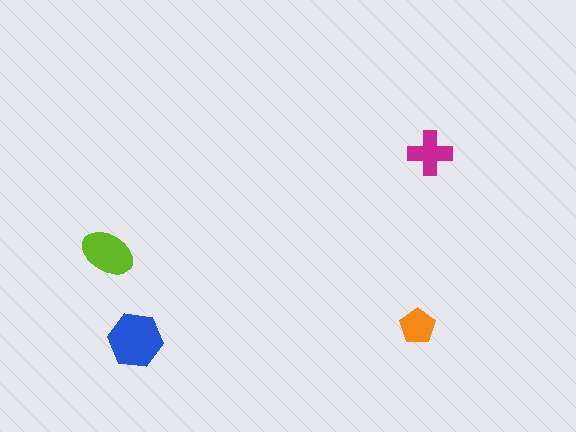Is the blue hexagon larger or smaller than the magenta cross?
Larger.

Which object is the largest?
The blue hexagon.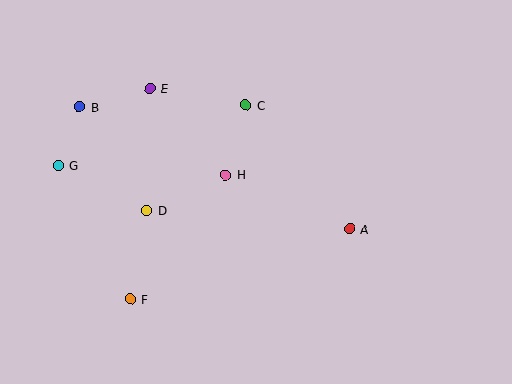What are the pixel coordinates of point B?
Point B is at (79, 107).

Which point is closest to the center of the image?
Point H at (225, 175) is closest to the center.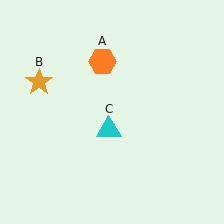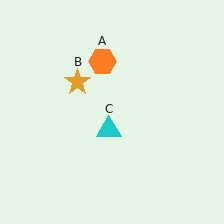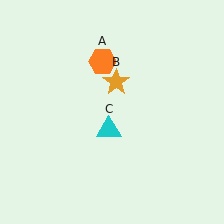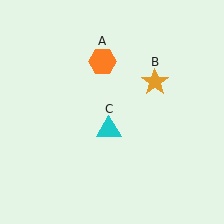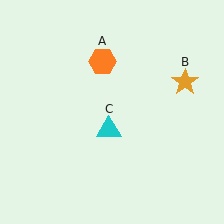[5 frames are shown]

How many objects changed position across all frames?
1 object changed position: orange star (object B).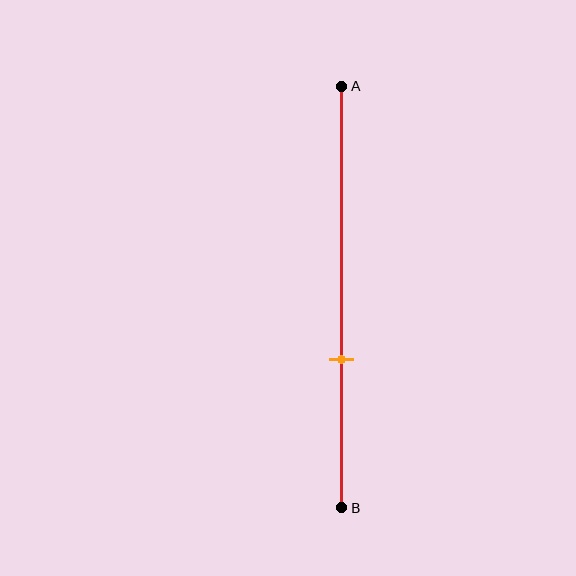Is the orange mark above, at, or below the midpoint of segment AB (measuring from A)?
The orange mark is below the midpoint of segment AB.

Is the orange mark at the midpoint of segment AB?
No, the mark is at about 65% from A, not at the 50% midpoint.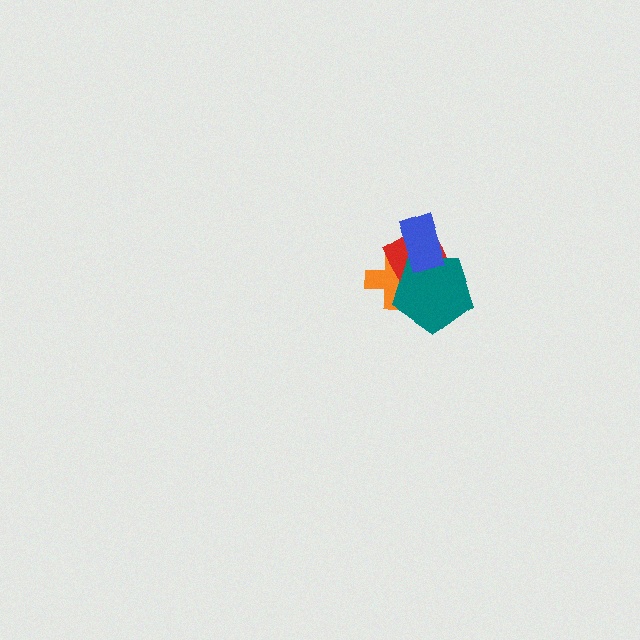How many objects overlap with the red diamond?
3 objects overlap with the red diamond.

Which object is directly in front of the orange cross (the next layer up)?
The red diamond is directly in front of the orange cross.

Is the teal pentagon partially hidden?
Yes, it is partially covered by another shape.